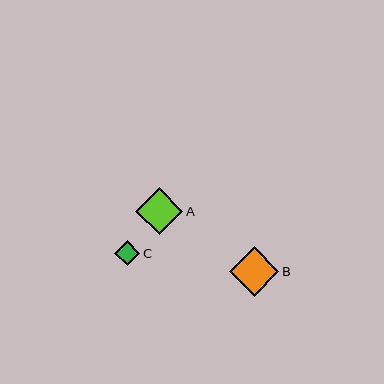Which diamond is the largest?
Diamond B is the largest with a size of approximately 50 pixels.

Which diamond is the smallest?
Diamond C is the smallest with a size of approximately 25 pixels.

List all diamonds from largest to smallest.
From largest to smallest: B, A, C.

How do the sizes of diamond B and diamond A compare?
Diamond B and diamond A are approximately the same size.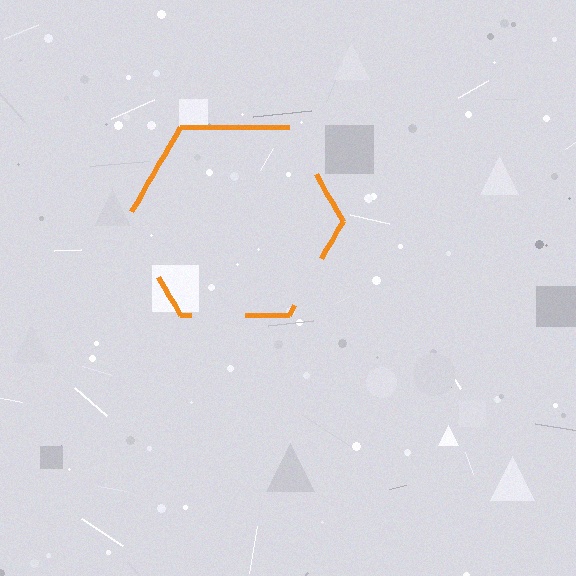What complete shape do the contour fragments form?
The contour fragments form a hexagon.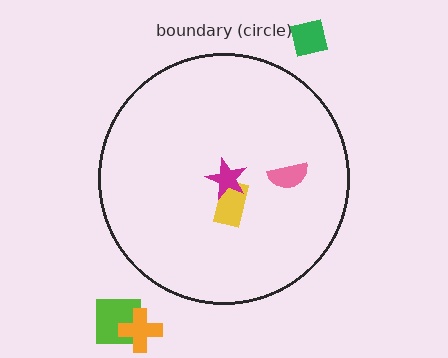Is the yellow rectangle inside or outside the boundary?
Inside.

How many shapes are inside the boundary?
3 inside, 3 outside.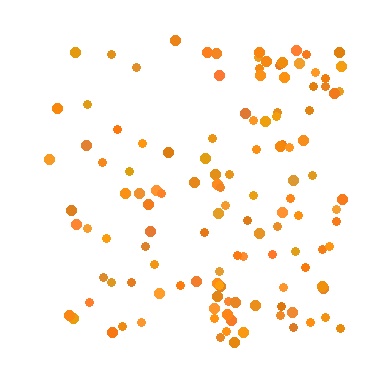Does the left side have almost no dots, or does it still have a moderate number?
Still a moderate number, just noticeably fewer than the right.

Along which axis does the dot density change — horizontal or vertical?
Horizontal.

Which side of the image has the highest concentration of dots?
The right.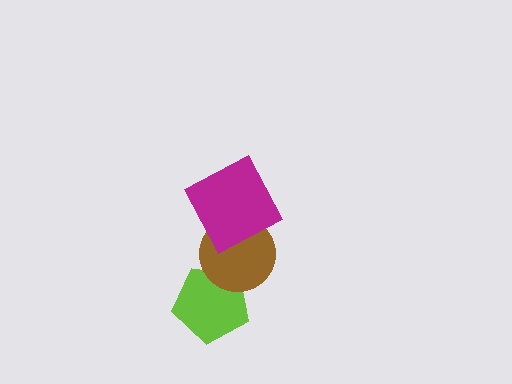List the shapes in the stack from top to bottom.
From top to bottom: the magenta square, the brown circle, the lime pentagon.